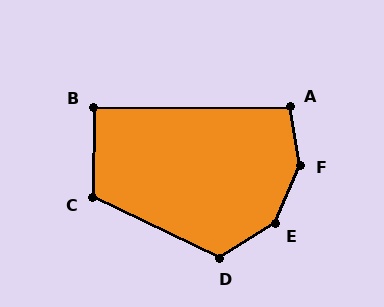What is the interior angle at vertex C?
Approximately 115 degrees (obtuse).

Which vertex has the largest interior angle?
F, at approximately 147 degrees.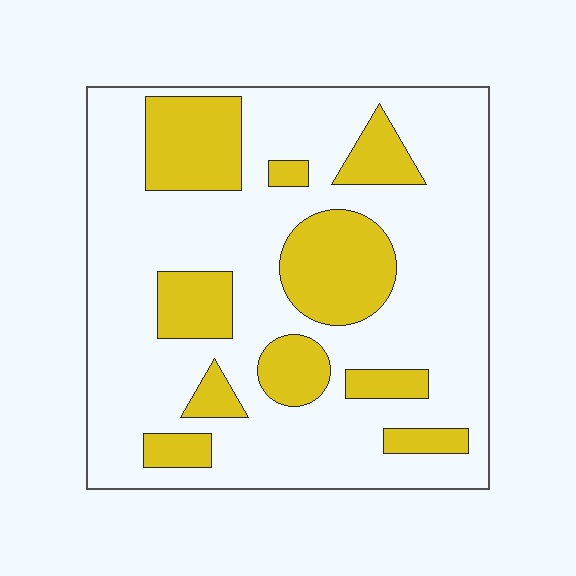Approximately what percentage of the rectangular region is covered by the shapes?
Approximately 25%.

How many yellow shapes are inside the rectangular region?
10.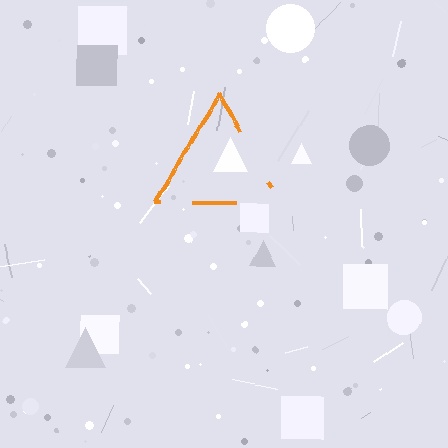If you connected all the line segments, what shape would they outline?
They would outline a triangle.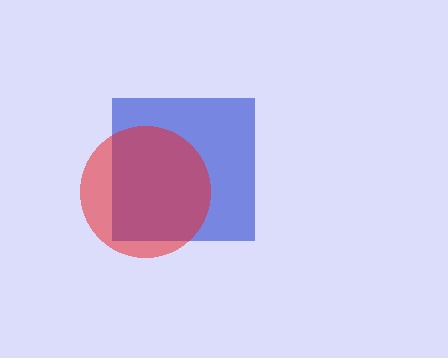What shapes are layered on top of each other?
The layered shapes are: a blue square, a red circle.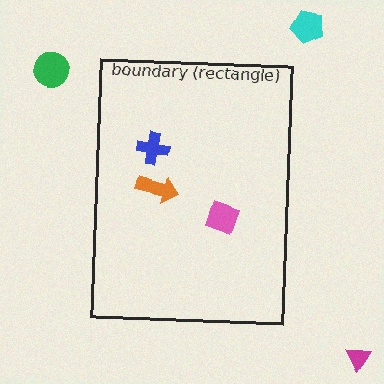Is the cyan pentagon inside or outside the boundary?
Outside.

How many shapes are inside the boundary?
3 inside, 3 outside.